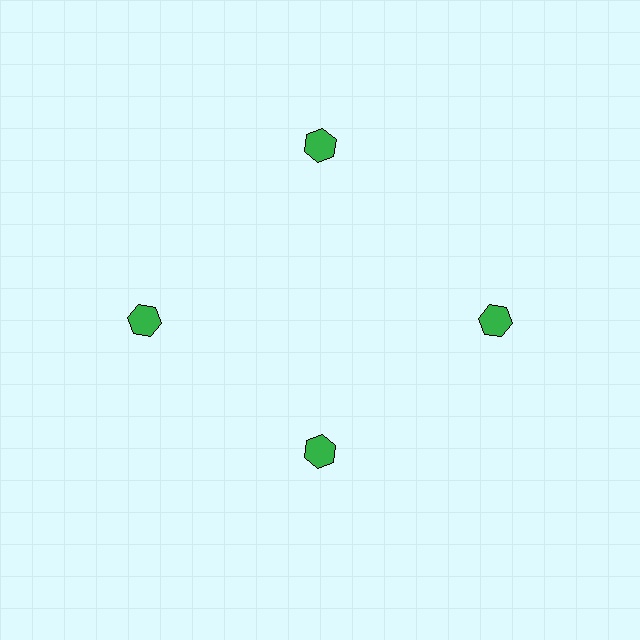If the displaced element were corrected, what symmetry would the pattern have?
It would have 4-fold rotational symmetry — the pattern would map onto itself every 90 degrees.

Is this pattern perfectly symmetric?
No. The 4 green hexagons are arranged in a ring, but one element near the 6 o'clock position is pulled inward toward the center, breaking the 4-fold rotational symmetry.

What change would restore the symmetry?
The symmetry would be restored by moving it outward, back onto the ring so that all 4 hexagons sit at equal angles and equal distance from the center.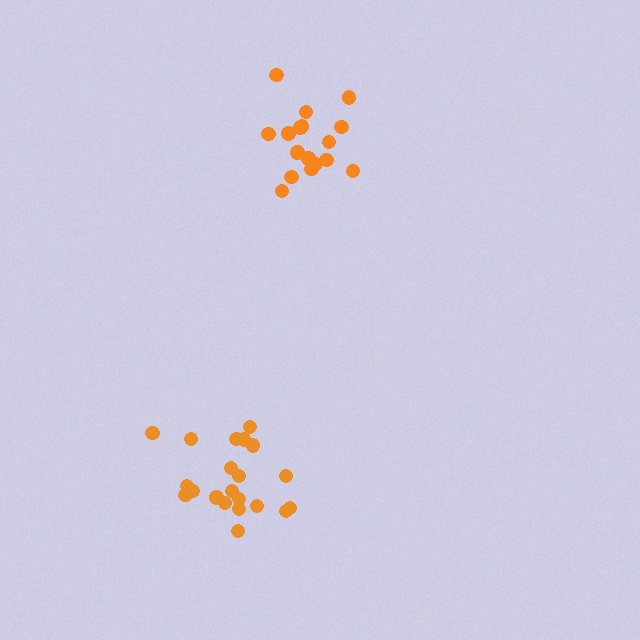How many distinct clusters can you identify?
There are 2 distinct clusters.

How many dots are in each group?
Group 1: 21 dots, Group 2: 17 dots (38 total).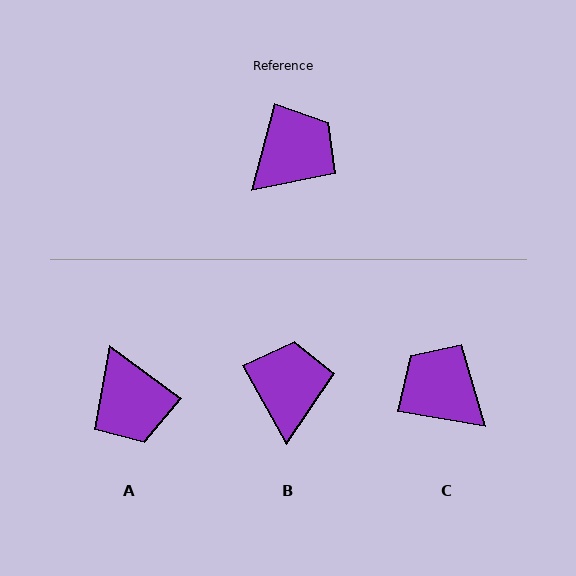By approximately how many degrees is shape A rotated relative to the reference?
Approximately 111 degrees clockwise.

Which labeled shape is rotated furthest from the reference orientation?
A, about 111 degrees away.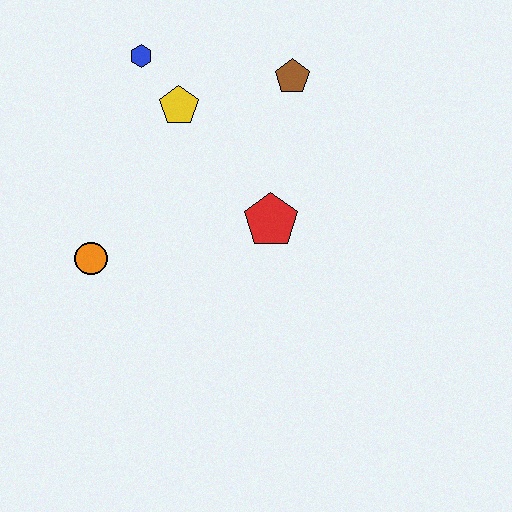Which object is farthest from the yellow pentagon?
The orange circle is farthest from the yellow pentagon.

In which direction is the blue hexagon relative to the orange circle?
The blue hexagon is above the orange circle.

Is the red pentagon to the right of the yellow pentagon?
Yes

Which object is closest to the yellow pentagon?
The blue hexagon is closest to the yellow pentagon.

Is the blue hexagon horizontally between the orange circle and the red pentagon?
Yes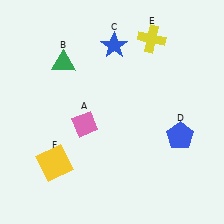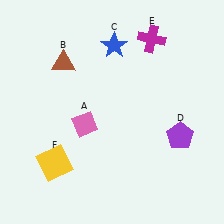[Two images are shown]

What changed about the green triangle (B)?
In Image 1, B is green. In Image 2, it changed to brown.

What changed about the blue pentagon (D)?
In Image 1, D is blue. In Image 2, it changed to purple.